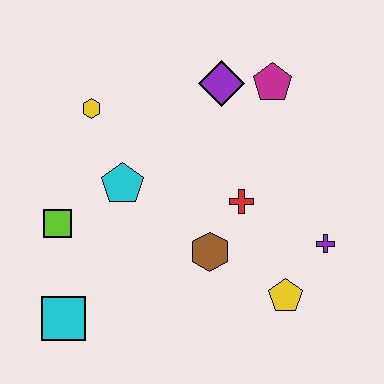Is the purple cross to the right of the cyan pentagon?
Yes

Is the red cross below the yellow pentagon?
No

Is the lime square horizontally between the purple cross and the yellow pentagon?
No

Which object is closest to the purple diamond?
The magenta pentagon is closest to the purple diamond.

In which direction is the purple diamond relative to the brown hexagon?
The purple diamond is above the brown hexagon.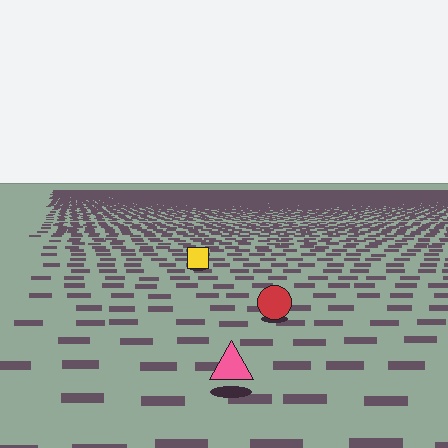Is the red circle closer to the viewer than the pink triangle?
No. The pink triangle is closer — you can tell from the texture gradient: the ground texture is coarser near it.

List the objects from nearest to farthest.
From nearest to farthest: the pink triangle, the red circle, the yellow square.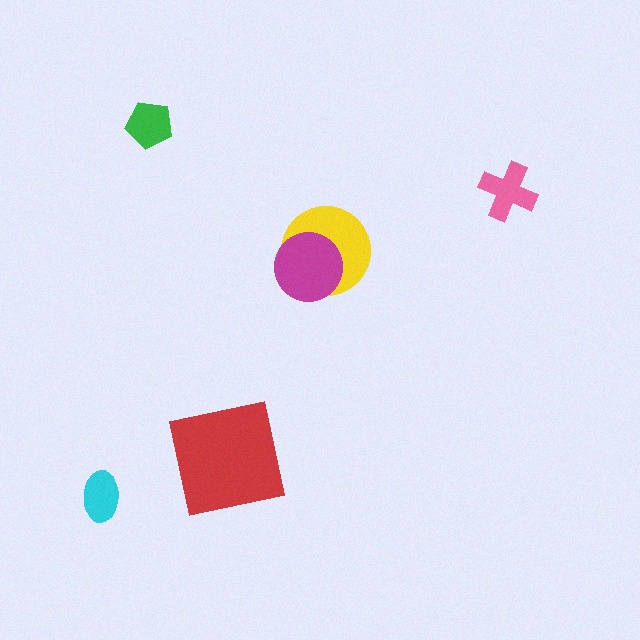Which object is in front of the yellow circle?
The magenta circle is in front of the yellow circle.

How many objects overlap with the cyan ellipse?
0 objects overlap with the cyan ellipse.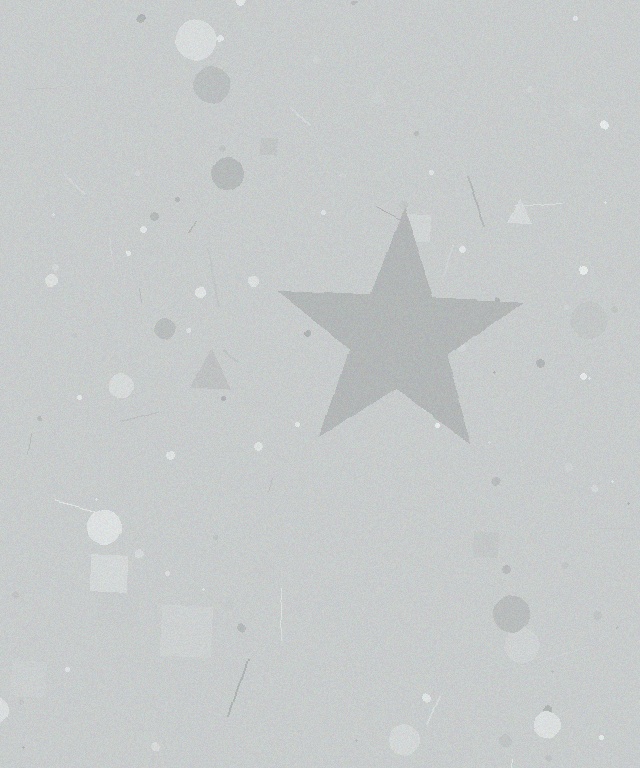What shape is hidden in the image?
A star is hidden in the image.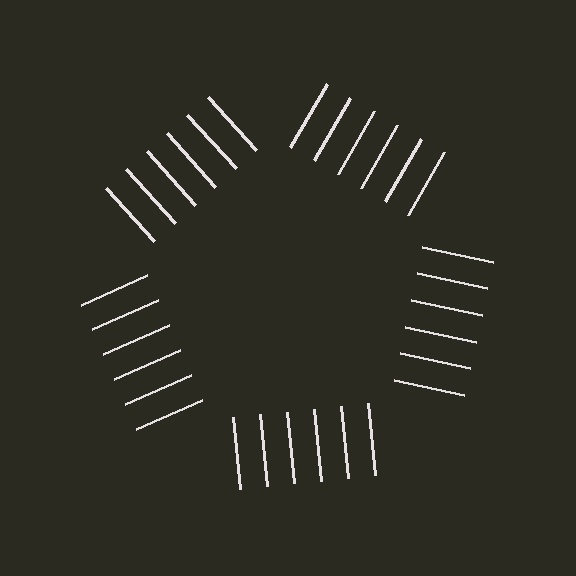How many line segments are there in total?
30 — 6 along each of the 5 edges.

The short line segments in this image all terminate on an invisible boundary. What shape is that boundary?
An illusory pentagon — the line segments terminate on its edges but no continuous stroke is drawn.